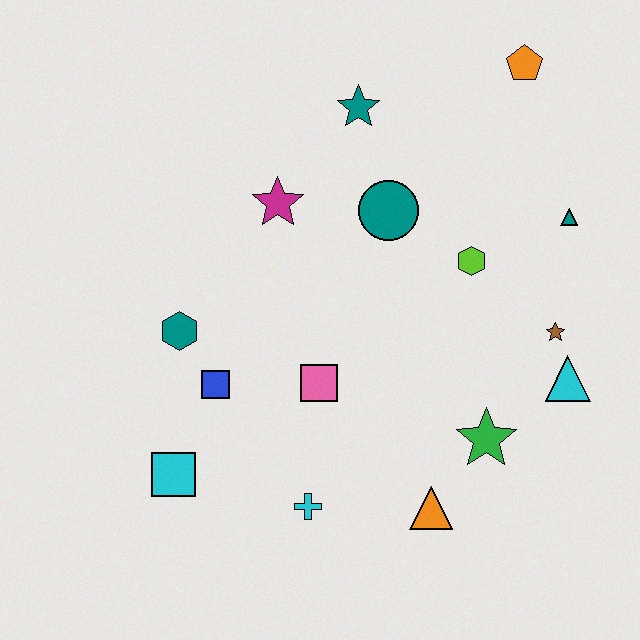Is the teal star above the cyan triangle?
Yes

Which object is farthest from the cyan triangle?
The cyan square is farthest from the cyan triangle.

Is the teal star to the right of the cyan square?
Yes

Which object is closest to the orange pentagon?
The teal triangle is closest to the orange pentagon.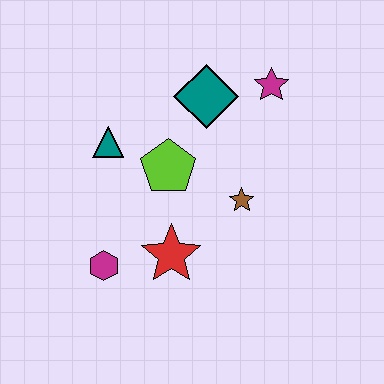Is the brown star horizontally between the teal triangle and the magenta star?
Yes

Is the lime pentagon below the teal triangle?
Yes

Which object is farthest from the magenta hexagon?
The magenta star is farthest from the magenta hexagon.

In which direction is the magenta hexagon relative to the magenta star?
The magenta hexagon is below the magenta star.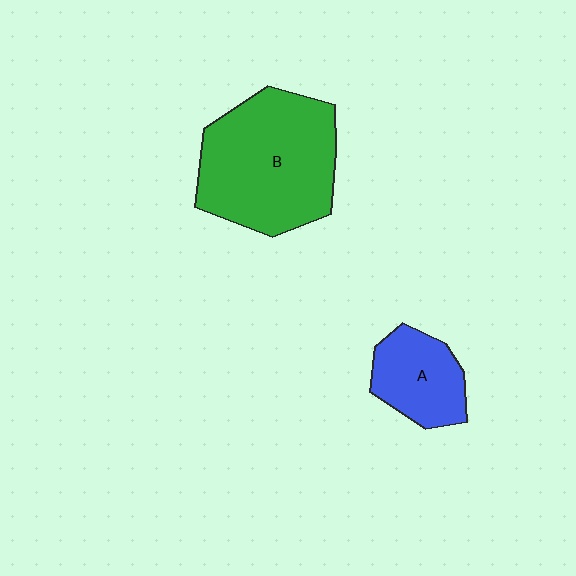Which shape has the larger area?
Shape B (green).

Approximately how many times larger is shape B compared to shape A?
Approximately 2.2 times.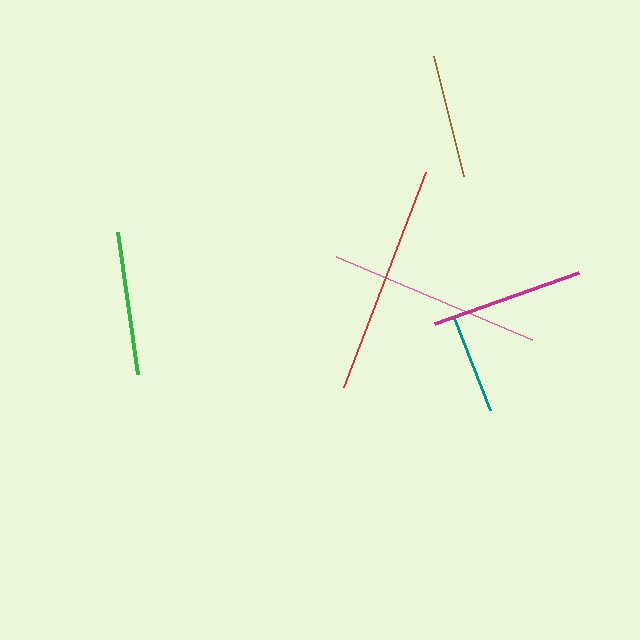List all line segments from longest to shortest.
From longest to shortest: red, pink, magenta, green, brown, teal.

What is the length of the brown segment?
The brown segment is approximately 123 pixels long.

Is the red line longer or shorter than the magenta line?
The red line is longer than the magenta line.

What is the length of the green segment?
The green segment is approximately 143 pixels long.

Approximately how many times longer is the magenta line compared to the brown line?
The magenta line is approximately 1.2 times the length of the brown line.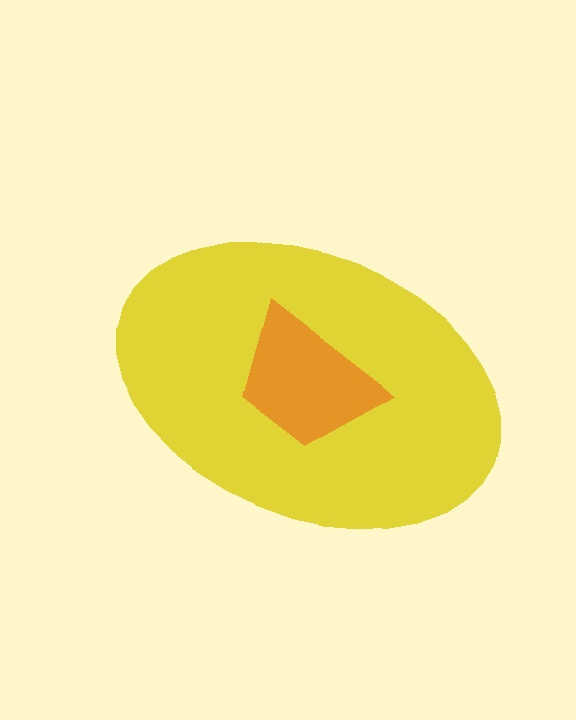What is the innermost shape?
The orange trapezoid.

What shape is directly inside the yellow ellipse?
The orange trapezoid.